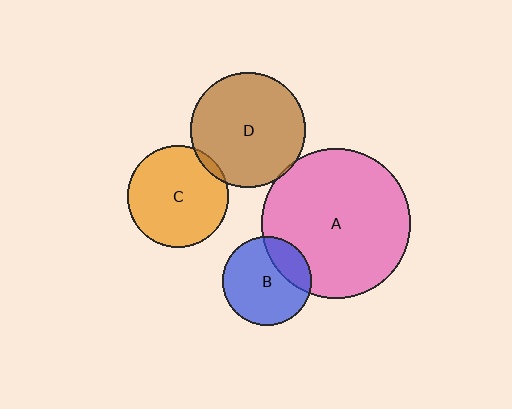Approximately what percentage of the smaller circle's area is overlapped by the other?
Approximately 5%.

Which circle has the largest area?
Circle A (pink).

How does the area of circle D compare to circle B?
Approximately 1.7 times.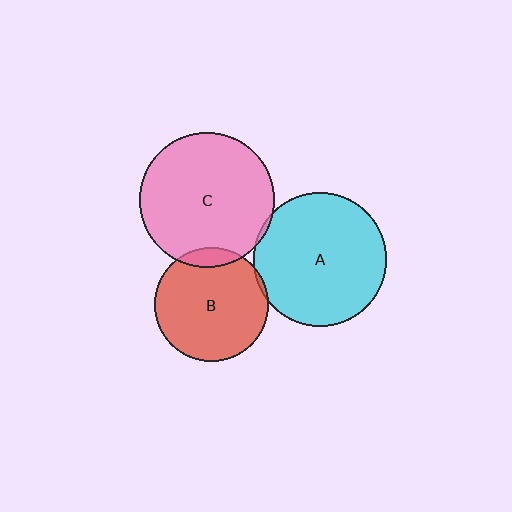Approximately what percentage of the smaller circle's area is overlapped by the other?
Approximately 5%.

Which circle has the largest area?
Circle C (pink).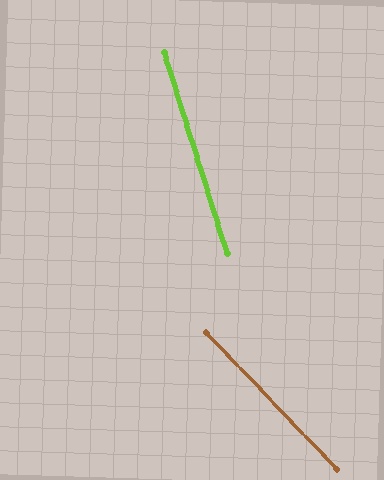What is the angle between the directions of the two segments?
Approximately 26 degrees.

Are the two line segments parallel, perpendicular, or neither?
Neither parallel nor perpendicular — they differ by about 26°.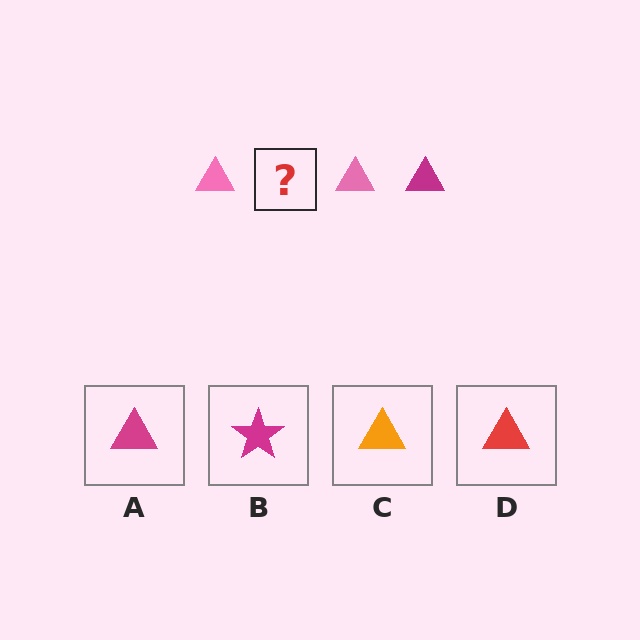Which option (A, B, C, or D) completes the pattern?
A.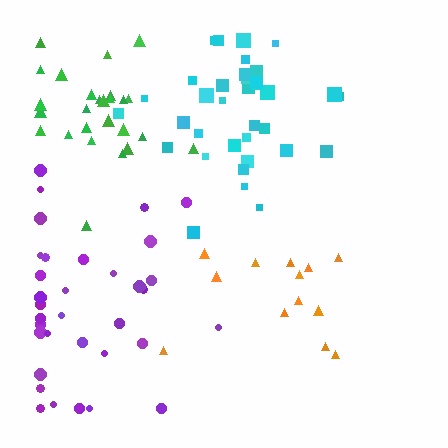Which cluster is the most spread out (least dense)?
Orange.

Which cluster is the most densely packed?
Cyan.